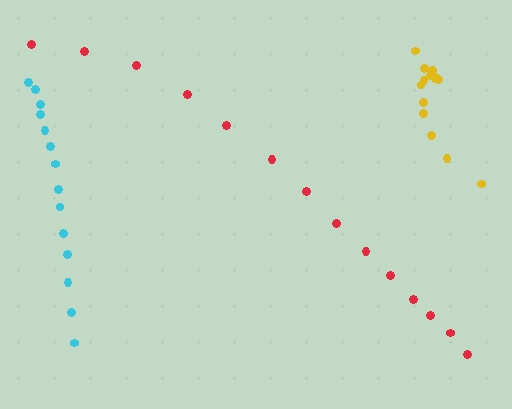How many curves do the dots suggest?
There are 3 distinct paths.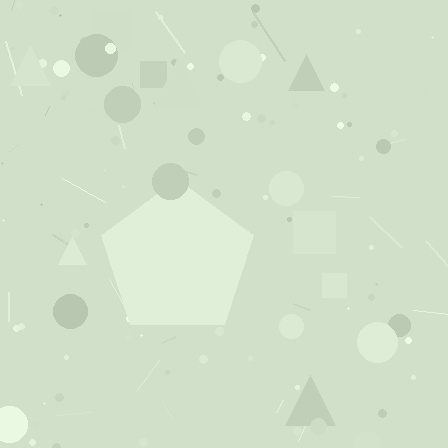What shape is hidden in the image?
A pentagon is hidden in the image.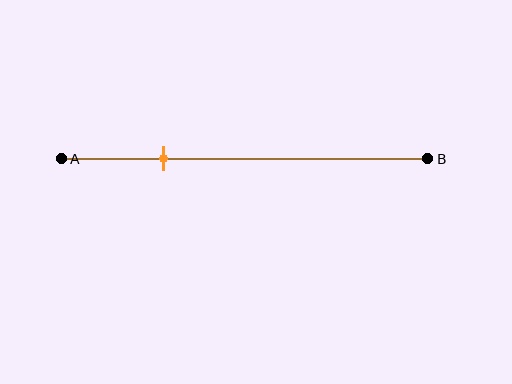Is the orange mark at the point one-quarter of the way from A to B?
Yes, the mark is approximately at the one-quarter point.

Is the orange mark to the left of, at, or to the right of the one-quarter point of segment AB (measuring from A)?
The orange mark is approximately at the one-quarter point of segment AB.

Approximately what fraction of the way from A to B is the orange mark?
The orange mark is approximately 30% of the way from A to B.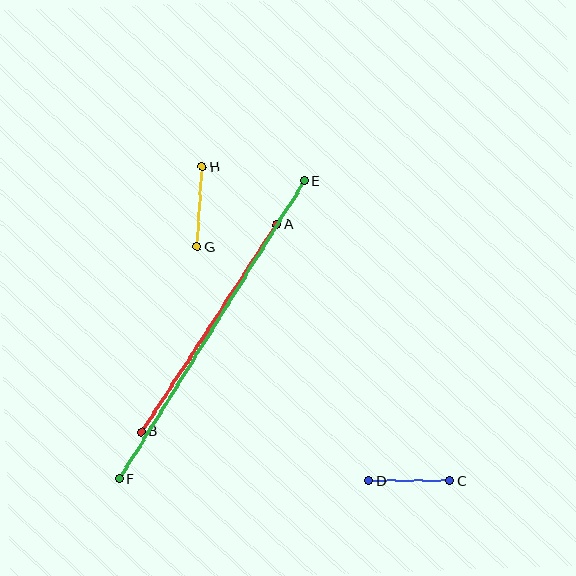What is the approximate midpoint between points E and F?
The midpoint is at approximately (212, 330) pixels.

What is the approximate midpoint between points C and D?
The midpoint is at approximately (410, 481) pixels.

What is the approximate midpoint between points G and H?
The midpoint is at approximately (200, 207) pixels.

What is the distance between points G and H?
The distance is approximately 80 pixels.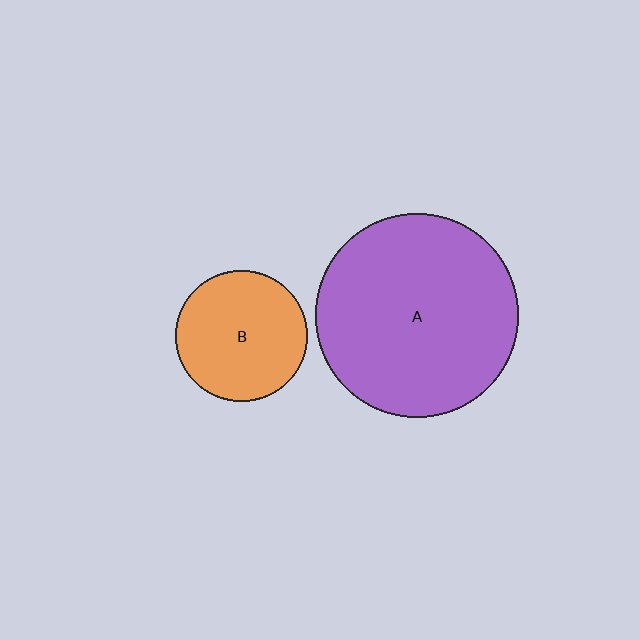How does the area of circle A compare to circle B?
Approximately 2.4 times.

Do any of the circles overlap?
No, none of the circles overlap.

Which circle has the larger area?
Circle A (purple).